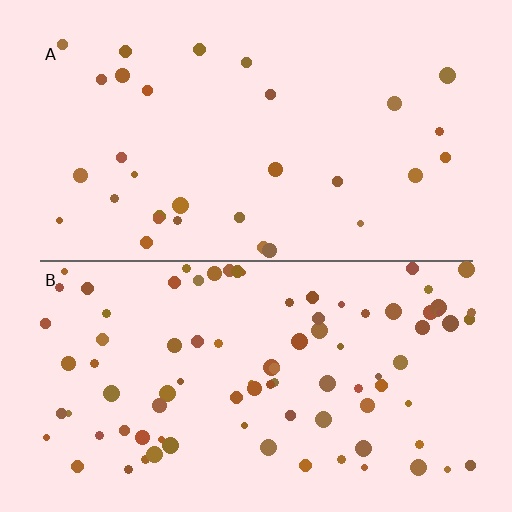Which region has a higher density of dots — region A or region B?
B (the bottom).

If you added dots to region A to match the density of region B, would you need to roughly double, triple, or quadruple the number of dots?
Approximately triple.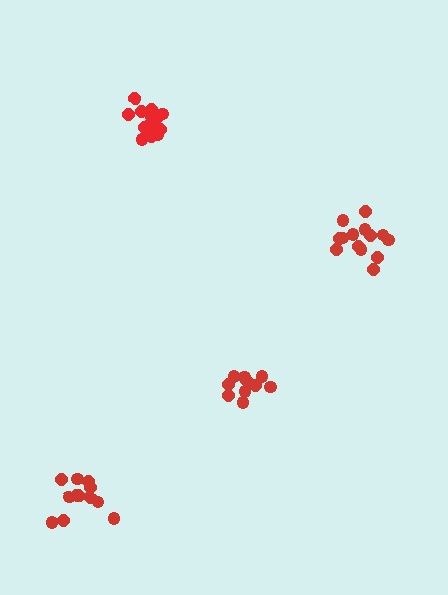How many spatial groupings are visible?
There are 4 spatial groupings.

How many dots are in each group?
Group 1: 15 dots, Group 2: 10 dots, Group 3: 12 dots, Group 4: 14 dots (51 total).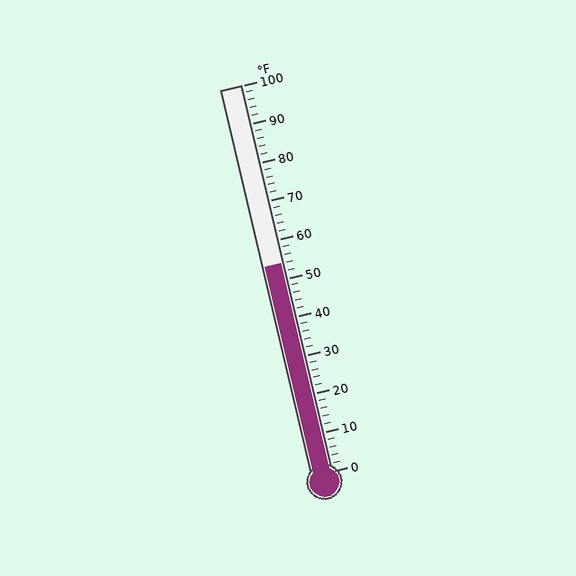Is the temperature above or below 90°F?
The temperature is below 90°F.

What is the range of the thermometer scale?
The thermometer scale ranges from 0°F to 100°F.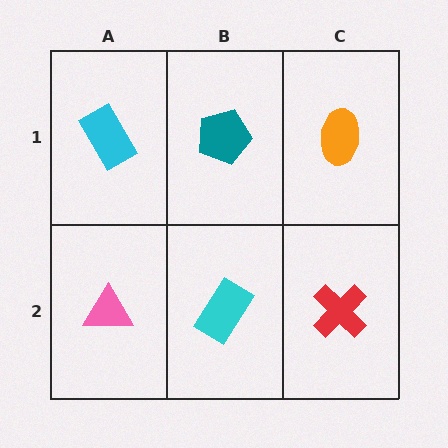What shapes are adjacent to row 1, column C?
A red cross (row 2, column C), a teal pentagon (row 1, column B).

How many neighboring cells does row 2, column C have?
2.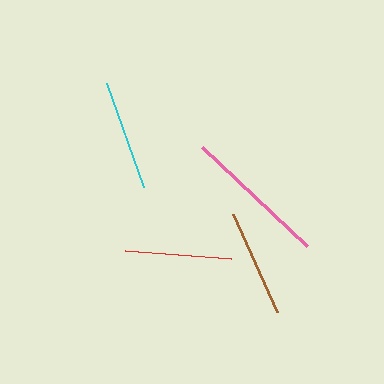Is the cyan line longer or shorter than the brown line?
The cyan line is longer than the brown line.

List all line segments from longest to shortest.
From longest to shortest: pink, cyan, brown, red.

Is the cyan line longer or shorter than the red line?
The cyan line is longer than the red line.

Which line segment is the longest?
The pink line is the longest at approximately 145 pixels.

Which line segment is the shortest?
The red line is the shortest at approximately 106 pixels.